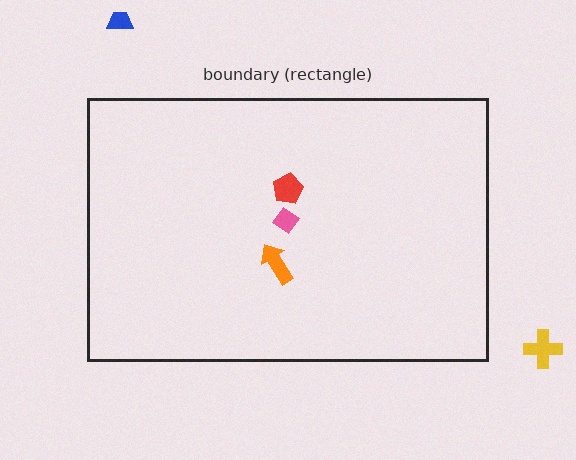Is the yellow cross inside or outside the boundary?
Outside.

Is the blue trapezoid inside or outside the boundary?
Outside.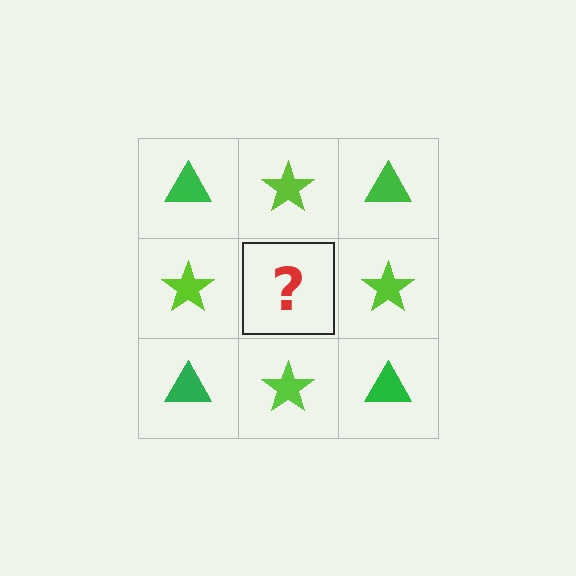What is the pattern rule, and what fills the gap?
The rule is that it alternates green triangle and lime star in a checkerboard pattern. The gap should be filled with a green triangle.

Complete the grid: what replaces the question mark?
The question mark should be replaced with a green triangle.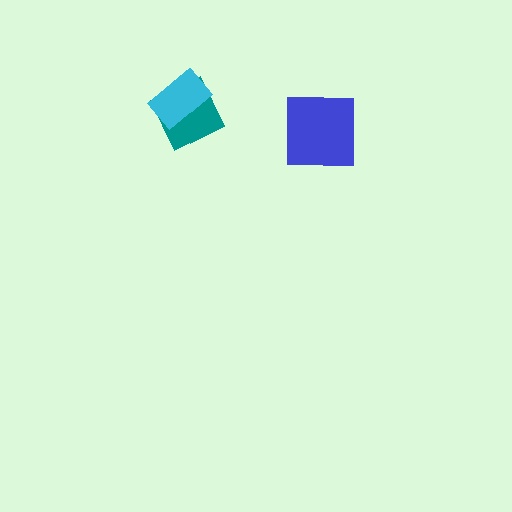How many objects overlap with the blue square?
0 objects overlap with the blue square.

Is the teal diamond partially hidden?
Yes, it is partially covered by another shape.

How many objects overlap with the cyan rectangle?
1 object overlaps with the cyan rectangle.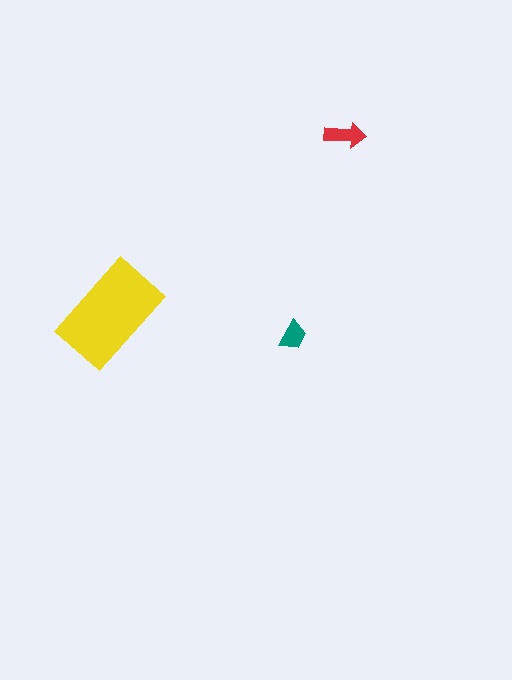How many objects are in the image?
There are 3 objects in the image.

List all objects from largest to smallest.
The yellow rectangle, the red arrow, the teal trapezoid.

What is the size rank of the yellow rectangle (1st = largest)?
1st.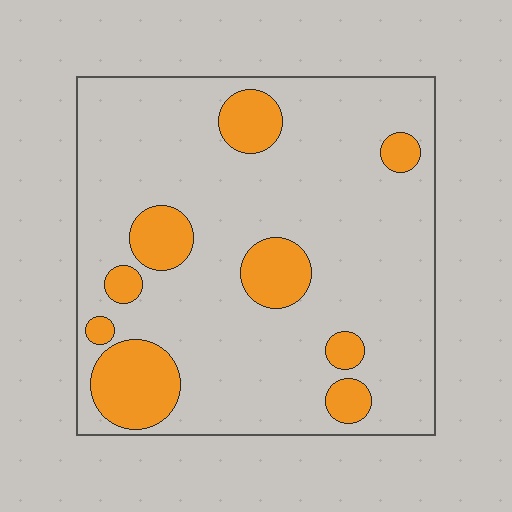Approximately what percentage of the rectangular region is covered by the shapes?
Approximately 20%.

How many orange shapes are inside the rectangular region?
9.